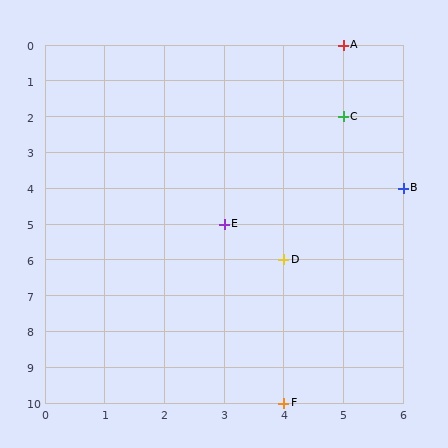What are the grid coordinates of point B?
Point B is at grid coordinates (6, 4).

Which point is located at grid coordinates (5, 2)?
Point C is at (5, 2).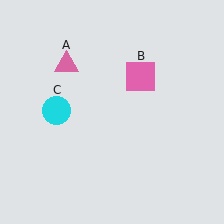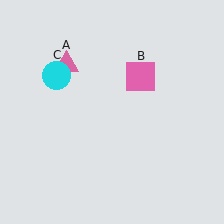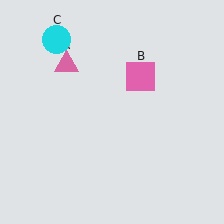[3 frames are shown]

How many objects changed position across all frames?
1 object changed position: cyan circle (object C).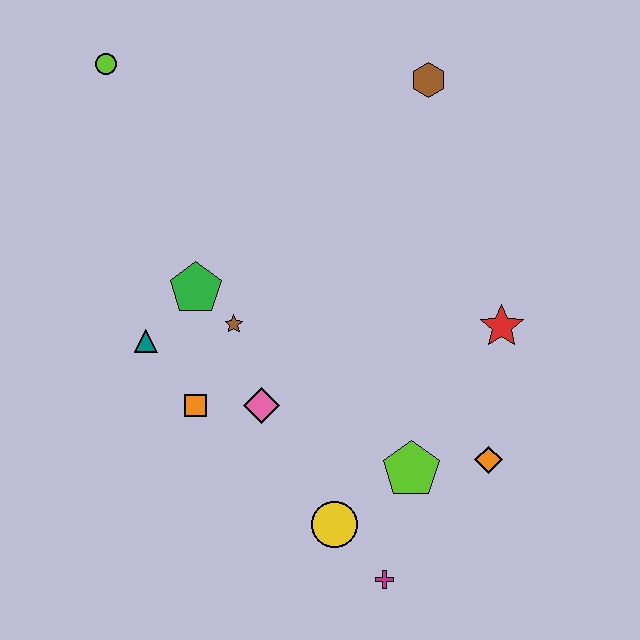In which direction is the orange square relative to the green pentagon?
The orange square is below the green pentagon.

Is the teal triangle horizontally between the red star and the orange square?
No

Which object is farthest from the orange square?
The brown hexagon is farthest from the orange square.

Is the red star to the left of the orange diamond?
No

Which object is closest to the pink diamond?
The orange square is closest to the pink diamond.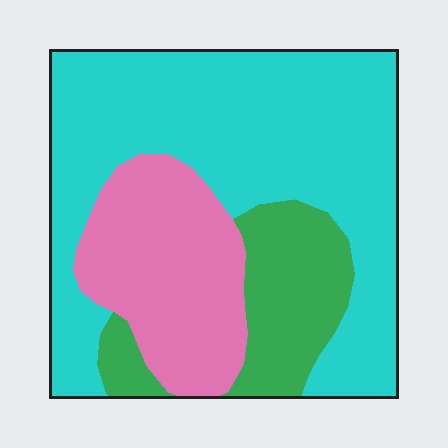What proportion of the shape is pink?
Pink covers about 25% of the shape.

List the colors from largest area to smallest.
From largest to smallest: cyan, pink, green.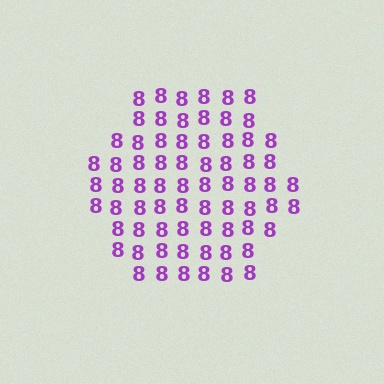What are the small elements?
The small elements are digit 8's.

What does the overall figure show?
The overall figure shows a hexagon.